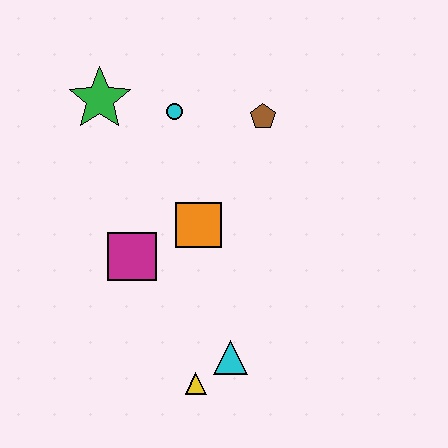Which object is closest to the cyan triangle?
The yellow triangle is closest to the cyan triangle.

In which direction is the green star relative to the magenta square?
The green star is above the magenta square.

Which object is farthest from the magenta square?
The brown pentagon is farthest from the magenta square.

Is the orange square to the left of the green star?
No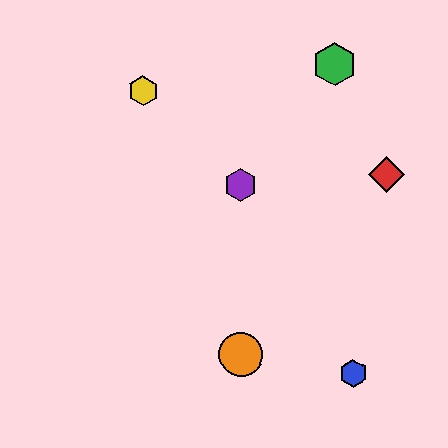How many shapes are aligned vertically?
2 shapes (the purple hexagon, the orange circle) are aligned vertically.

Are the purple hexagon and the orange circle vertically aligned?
Yes, both are at x≈240.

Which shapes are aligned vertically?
The purple hexagon, the orange circle are aligned vertically.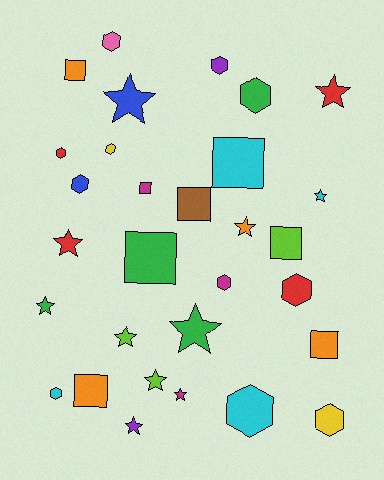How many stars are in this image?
There are 11 stars.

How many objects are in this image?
There are 30 objects.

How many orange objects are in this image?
There are 4 orange objects.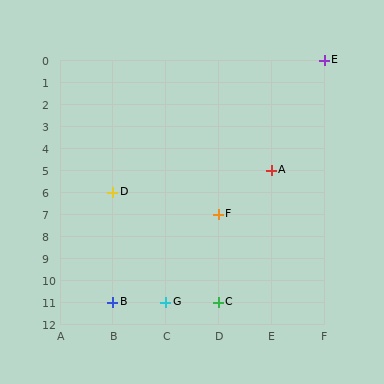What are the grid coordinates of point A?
Point A is at grid coordinates (E, 5).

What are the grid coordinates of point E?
Point E is at grid coordinates (F, 0).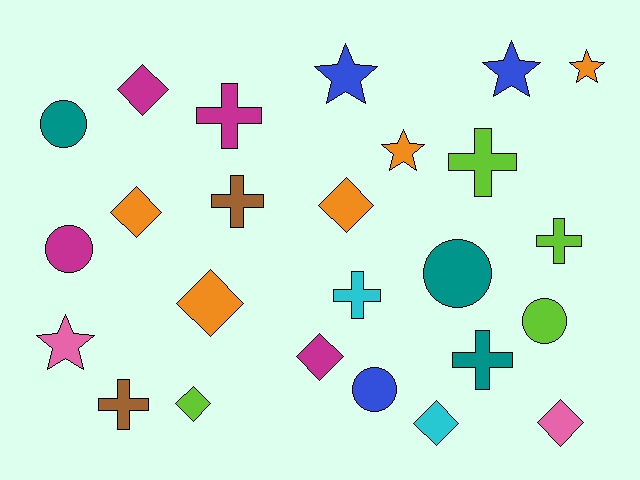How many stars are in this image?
There are 5 stars.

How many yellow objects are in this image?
There are no yellow objects.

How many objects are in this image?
There are 25 objects.